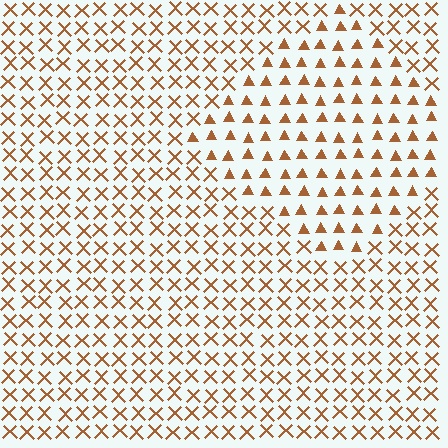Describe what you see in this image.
The image is filled with small brown elements arranged in a uniform grid. A diamond-shaped region contains triangles, while the surrounding area contains X marks. The boundary is defined purely by the change in element shape.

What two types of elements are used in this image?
The image uses triangles inside the diamond region and X marks outside it.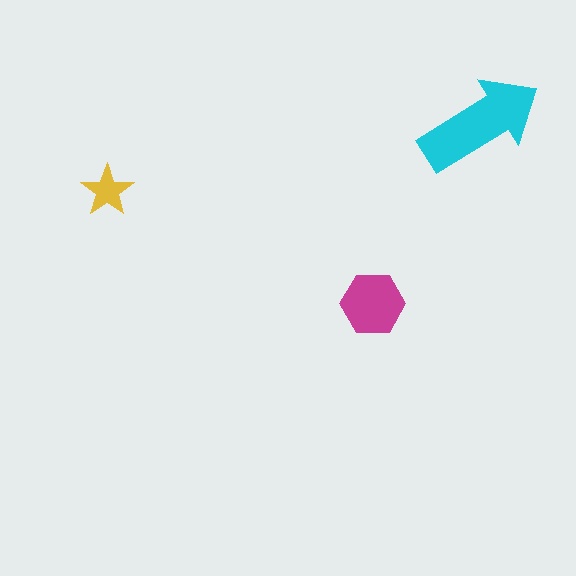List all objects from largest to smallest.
The cyan arrow, the magenta hexagon, the yellow star.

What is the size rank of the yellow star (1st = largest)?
3rd.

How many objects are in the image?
There are 3 objects in the image.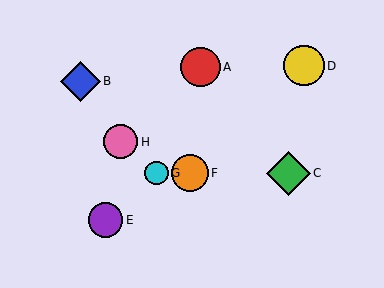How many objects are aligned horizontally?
3 objects (C, F, G) are aligned horizontally.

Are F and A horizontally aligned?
No, F is at y≈173 and A is at y≈67.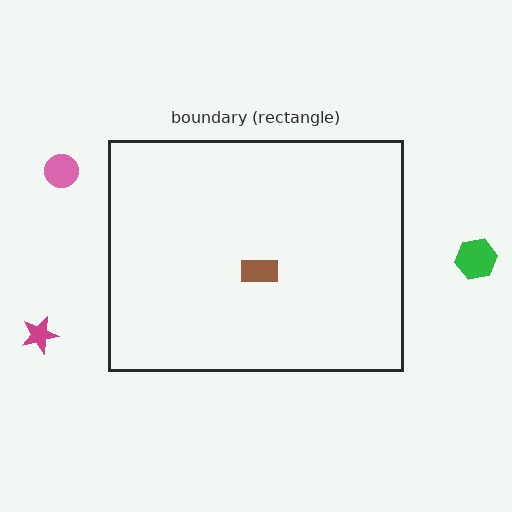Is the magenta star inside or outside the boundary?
Outside.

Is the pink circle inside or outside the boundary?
Outside.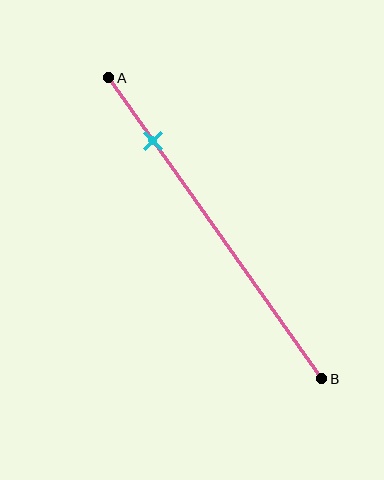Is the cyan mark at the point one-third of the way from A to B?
No, the mark is at about 20% from A, not at the 33% one-third point.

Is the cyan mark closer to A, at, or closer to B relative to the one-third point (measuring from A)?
The cyan mark is closer to point A than the one-third point of segment AB.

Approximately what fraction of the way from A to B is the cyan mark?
The cyan mark is approximately 20% of the way from A to B.